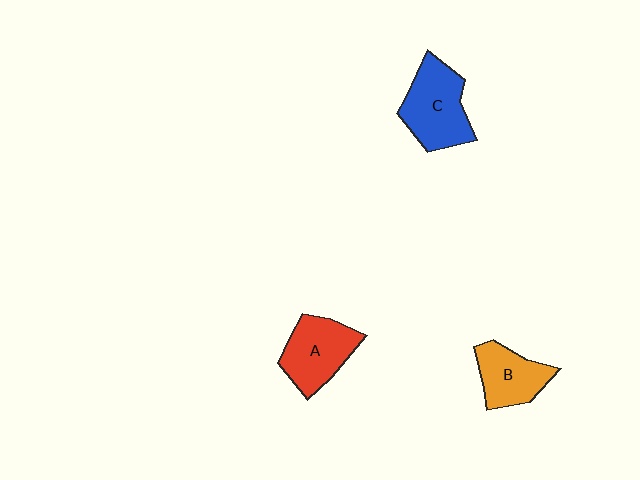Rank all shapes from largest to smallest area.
From largest to smallest: C (blue), A (red), B (orange).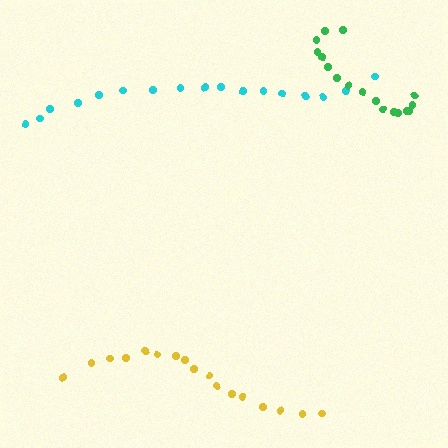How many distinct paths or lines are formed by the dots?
There are 3 distinct paths.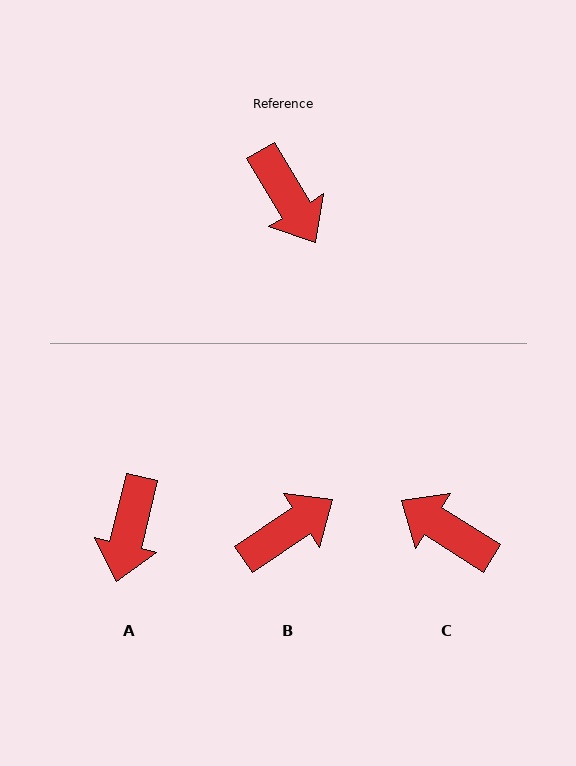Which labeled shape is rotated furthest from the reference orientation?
C, about 154 degrees away.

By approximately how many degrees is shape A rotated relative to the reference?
Approximately 44 degrees clockwise.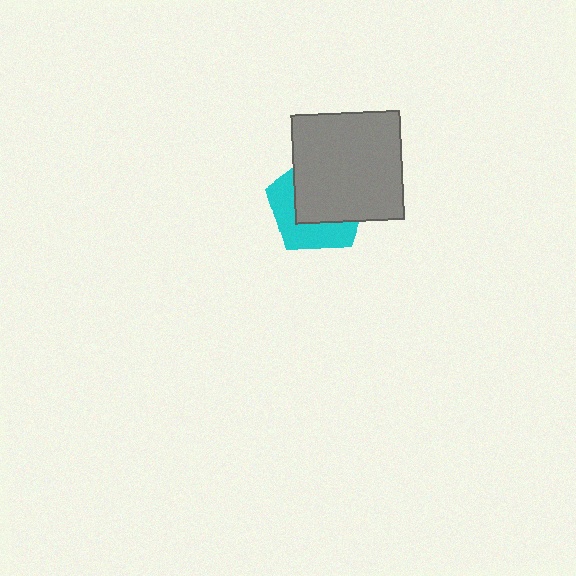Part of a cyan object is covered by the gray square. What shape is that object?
It is a pentagon.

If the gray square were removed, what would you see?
You would see the complete cyan pentagon.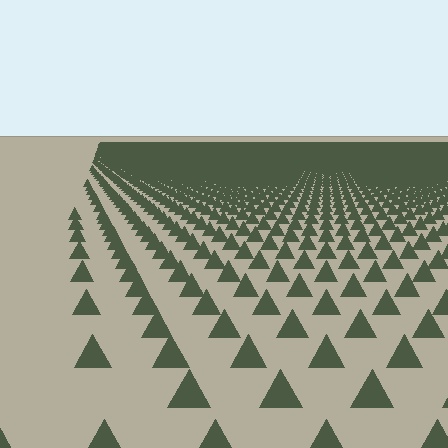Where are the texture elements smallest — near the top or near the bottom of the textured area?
Near the top.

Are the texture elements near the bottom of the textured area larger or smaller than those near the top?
Larger. Near the bottom, elements are closer to the viewer and appear at a bigger on-screen size.